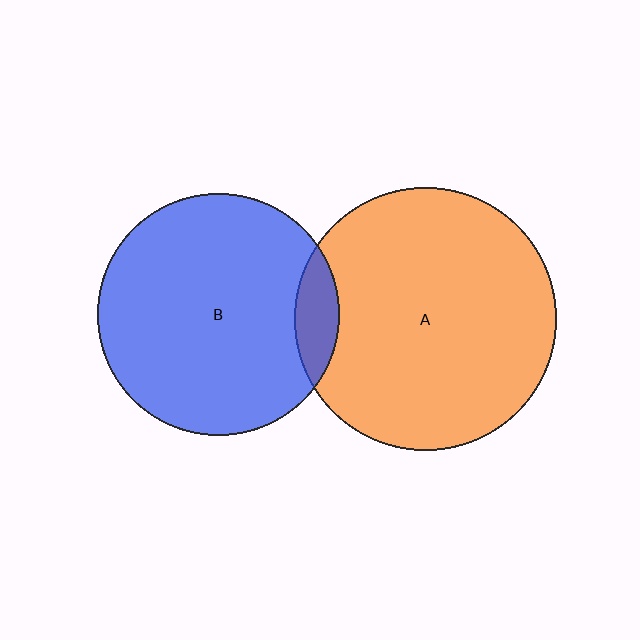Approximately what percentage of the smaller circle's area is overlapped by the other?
Approximately 10%.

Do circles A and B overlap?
Yes.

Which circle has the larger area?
Circle A (orange).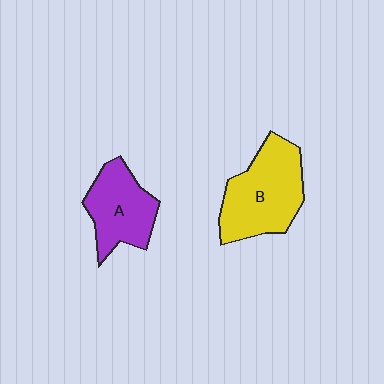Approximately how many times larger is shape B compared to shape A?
Approximately 1.3 times.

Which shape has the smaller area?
Shape A (purple).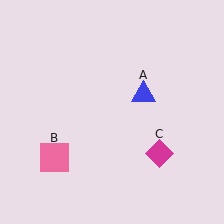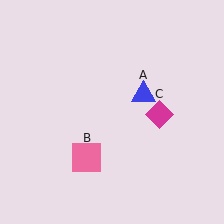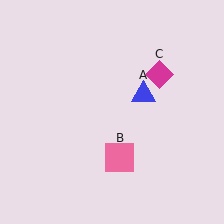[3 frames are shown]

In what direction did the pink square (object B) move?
The pink square (object B) moved right.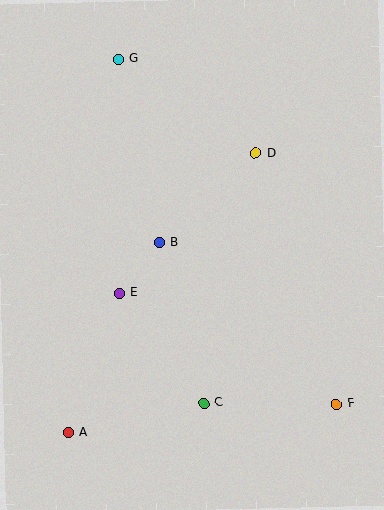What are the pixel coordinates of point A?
Point A is at (68, 432).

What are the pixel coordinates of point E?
Point E is at (119, 293).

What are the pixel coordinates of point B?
Point B is at (159, 242).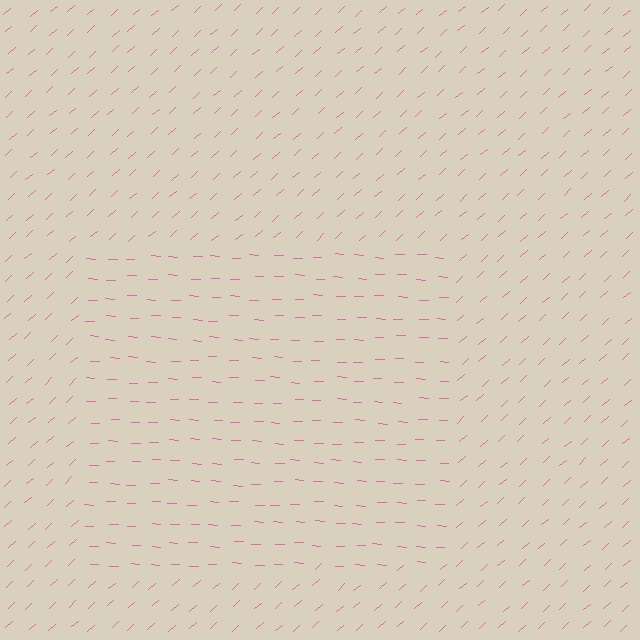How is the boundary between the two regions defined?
The boundary is defined purely by a change in line orientation (approximately 45 degrees difference). All lines are the same color and thickness.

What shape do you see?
I see a rectangle.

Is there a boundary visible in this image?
Yes, there is a texture boundary formed by a change in line orientation.